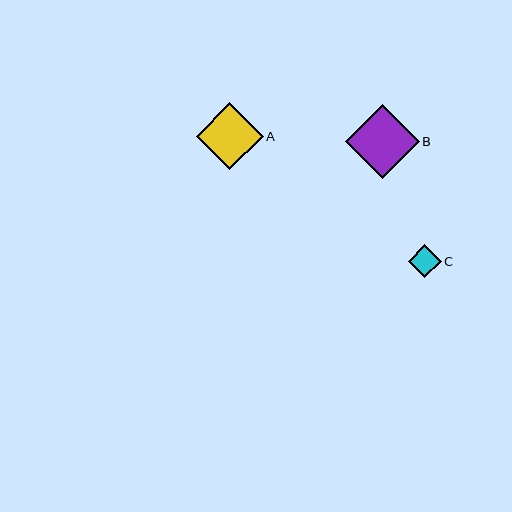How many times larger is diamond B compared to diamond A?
Diamond B is approximately 1.1 times the size of diamond A.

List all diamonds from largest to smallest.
From largest to smallest: B, A, C.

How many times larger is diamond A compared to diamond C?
Diamond A is approximately 2.0 times the size of diamond C.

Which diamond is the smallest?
Diamond C is the smallest with a size of approximately 33 pixels.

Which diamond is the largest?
Diamond B is the largest with a size of approximately 74 pixels.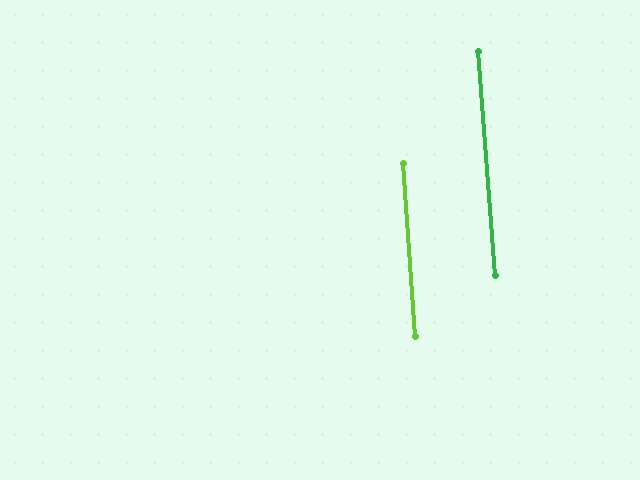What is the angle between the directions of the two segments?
Approximately 1 degree.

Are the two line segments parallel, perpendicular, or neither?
Parallel — their directions differ by only 0.6°.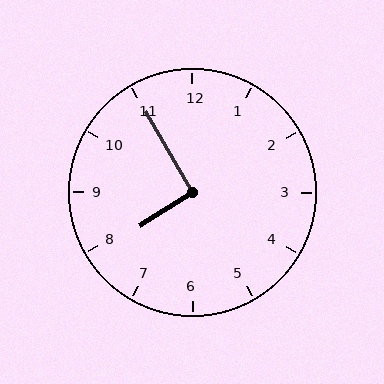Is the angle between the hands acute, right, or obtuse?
It is right.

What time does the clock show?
7:55.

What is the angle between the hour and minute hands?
Approximately 92 degrees.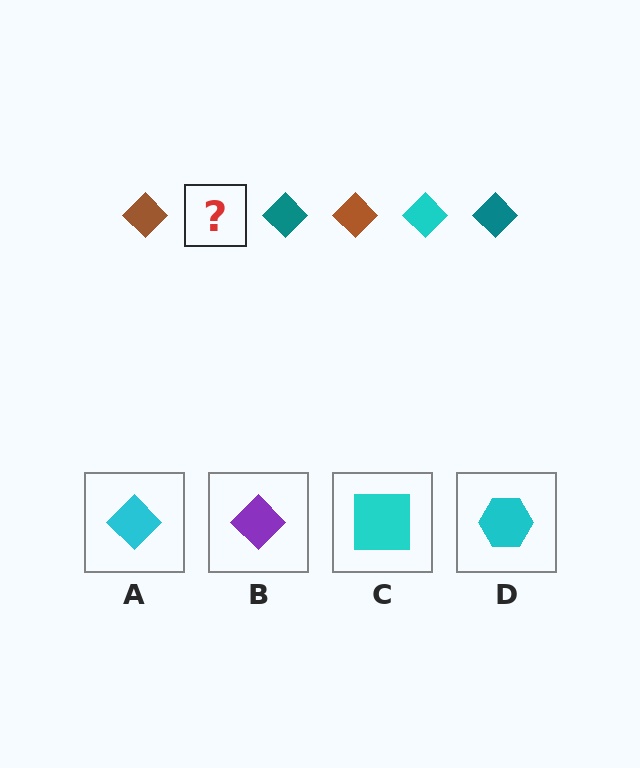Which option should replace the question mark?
Option A.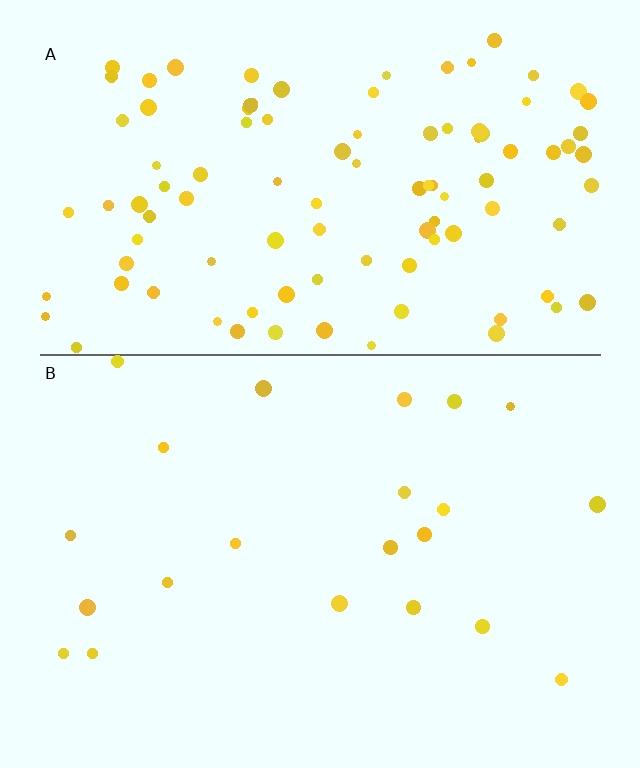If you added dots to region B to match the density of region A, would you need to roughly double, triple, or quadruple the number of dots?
Approximately quadruple.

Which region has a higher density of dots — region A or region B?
A (the top).